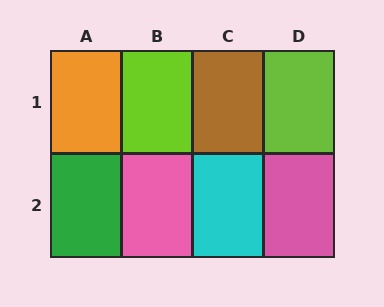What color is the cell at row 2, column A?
Green.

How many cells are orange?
1 cell is orange.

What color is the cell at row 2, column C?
Cyan.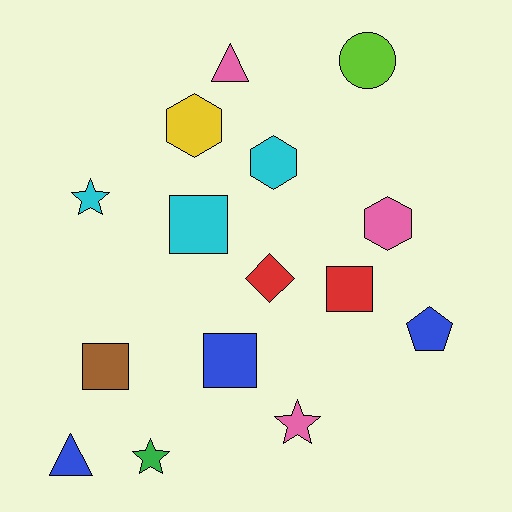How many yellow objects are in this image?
There is 1 yellow object.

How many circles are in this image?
There is 1 circle.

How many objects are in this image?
There are 15 objects.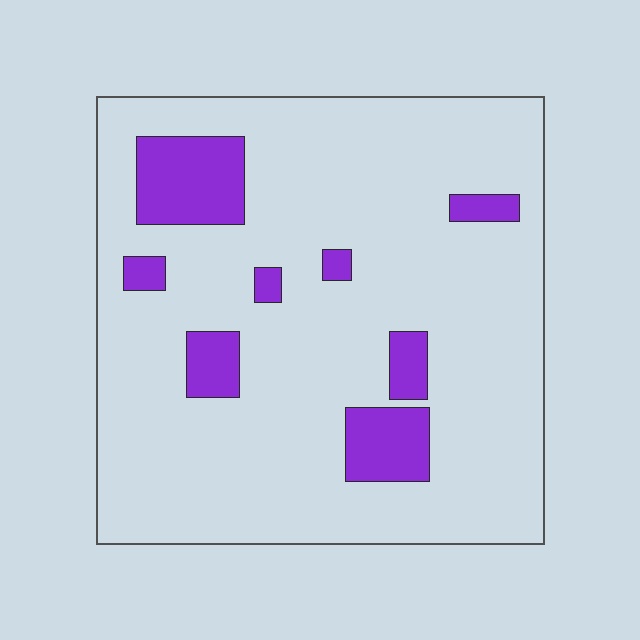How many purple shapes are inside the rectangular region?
8.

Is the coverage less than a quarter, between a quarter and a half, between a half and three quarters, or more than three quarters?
Less than a quarter.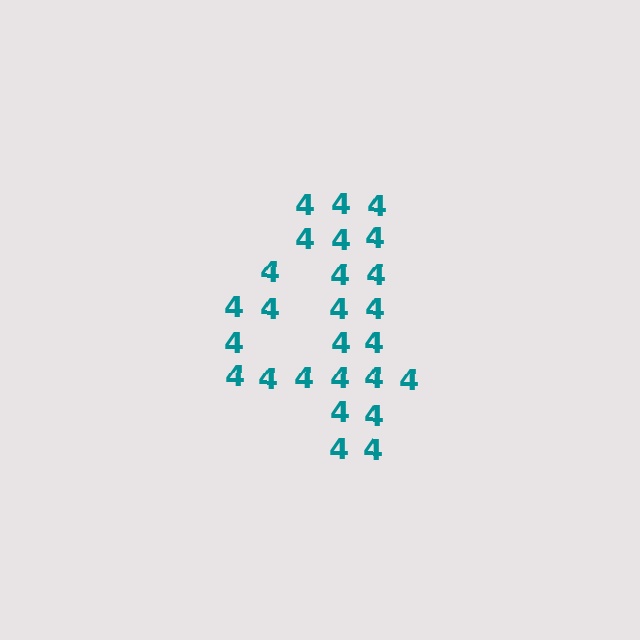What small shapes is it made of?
It is made of small digit 4's.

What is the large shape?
The large shape is the digit 4.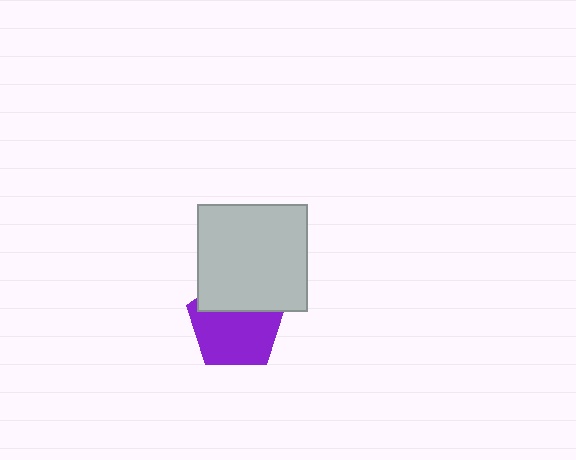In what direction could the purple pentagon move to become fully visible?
The purple pentagon could move down. That would shift it out from behind the light gray rectangle entirely.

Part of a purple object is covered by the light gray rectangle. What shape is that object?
It is a pentagon.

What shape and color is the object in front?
The object in front is a light gray rectangle.